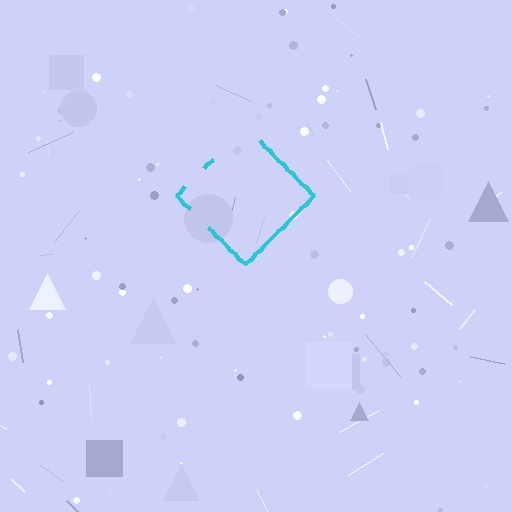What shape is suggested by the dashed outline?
The dashed outline suggests a diamond.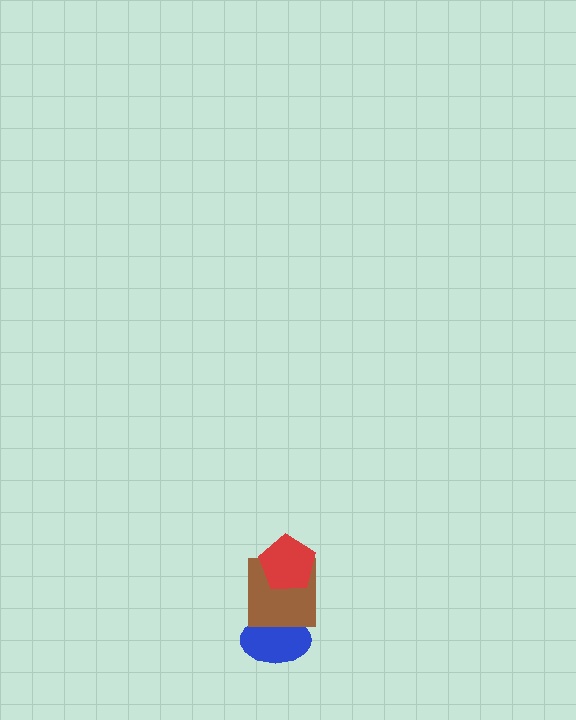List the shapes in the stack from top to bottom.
From top to bottom: the red pentagon, the brown square, the blue ellipse.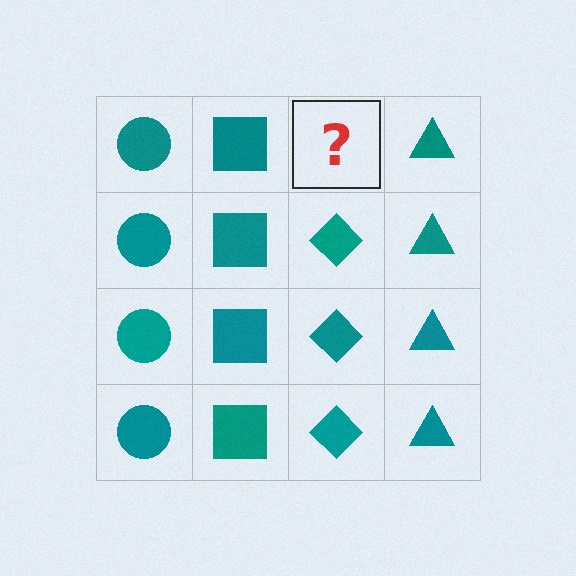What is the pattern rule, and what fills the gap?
The rule is that each column has a consistent shape. The gap should be filled with a teal diamond.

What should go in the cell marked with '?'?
The missing cell should contain a teal diamond.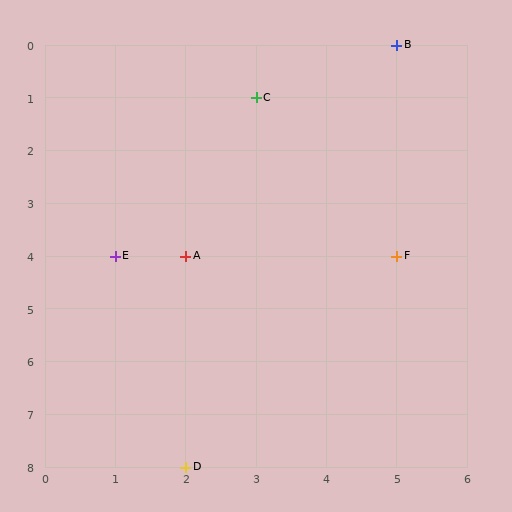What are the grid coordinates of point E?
Point E is at grid coordinates (1, 4).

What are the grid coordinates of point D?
Point D is at grid coordinates (2, 8).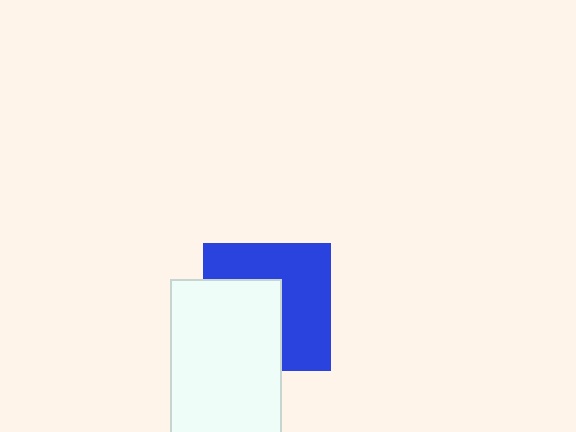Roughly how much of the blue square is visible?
About half of it is visible (roughly 56%).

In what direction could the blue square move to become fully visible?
The blue square could move toward the upper-right. That would shift it out from behind the white rectangle entirely.